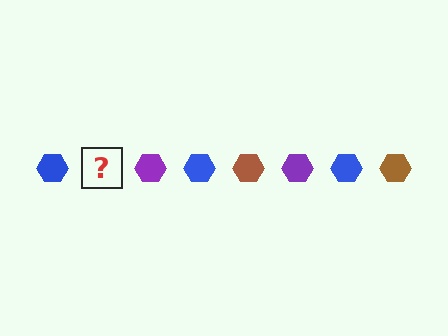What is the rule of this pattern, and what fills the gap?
The rule is that the pattern cycles through blue, brown, purple hexagons. The gap should be filled with a brown hexagon.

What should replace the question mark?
The question mark should be replaced with a brown hexagon.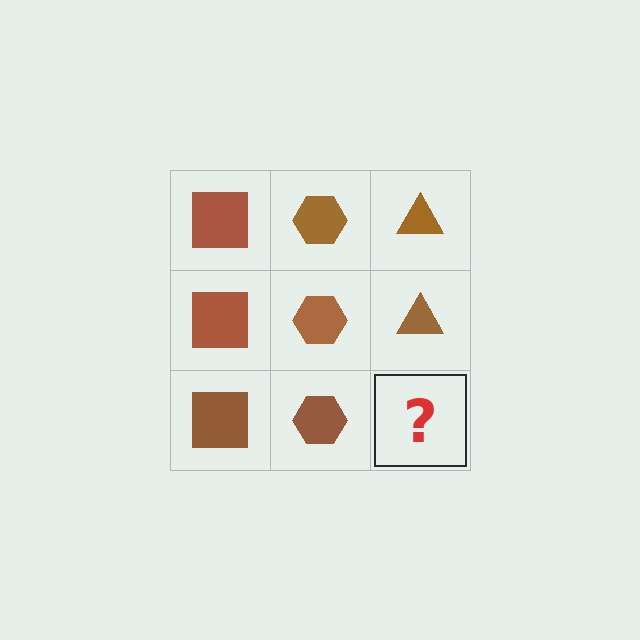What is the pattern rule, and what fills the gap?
The rule is that each column has a consistent shape. The gap should be filled with a brown triangle.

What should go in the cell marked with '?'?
The missing cell should contain a brown triangle.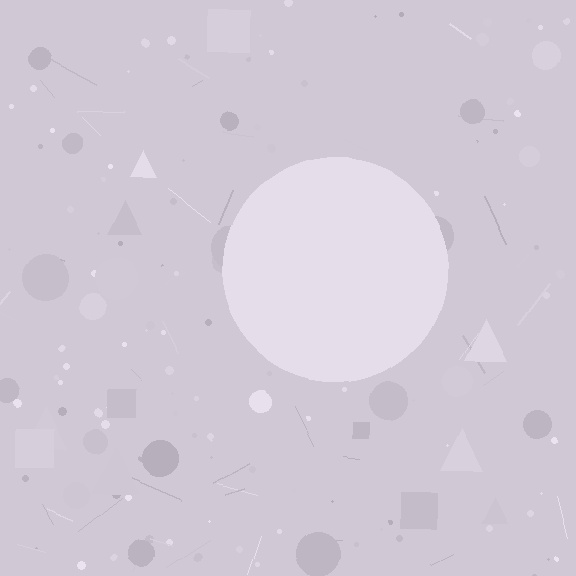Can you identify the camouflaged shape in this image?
The camouflaged shape is a circle.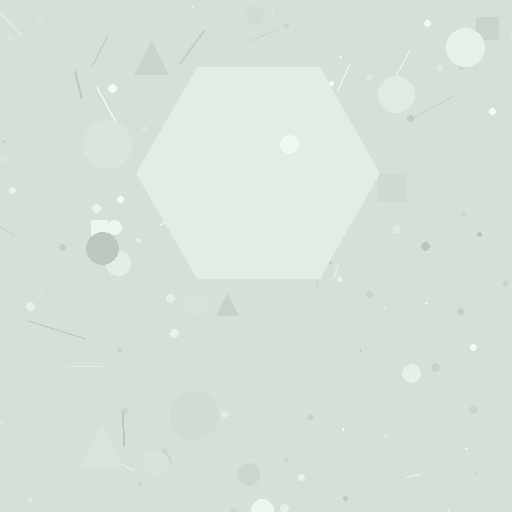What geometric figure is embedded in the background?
A hexagon is embedded in the background.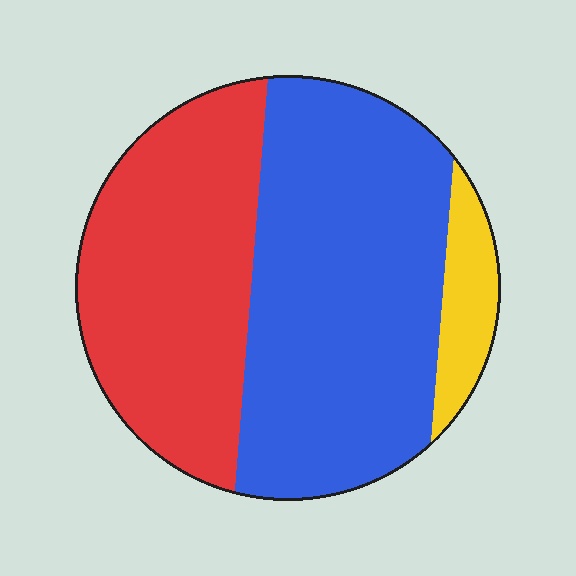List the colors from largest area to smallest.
From largest to smallest: blue, red, yellow.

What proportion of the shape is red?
Red covers roughly 40% of the shape.